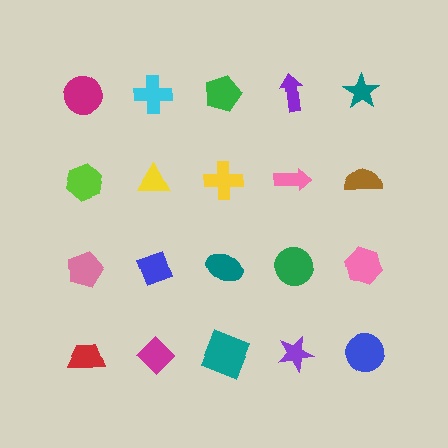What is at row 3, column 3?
A teal ellipse.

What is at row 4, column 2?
A magenta diamond.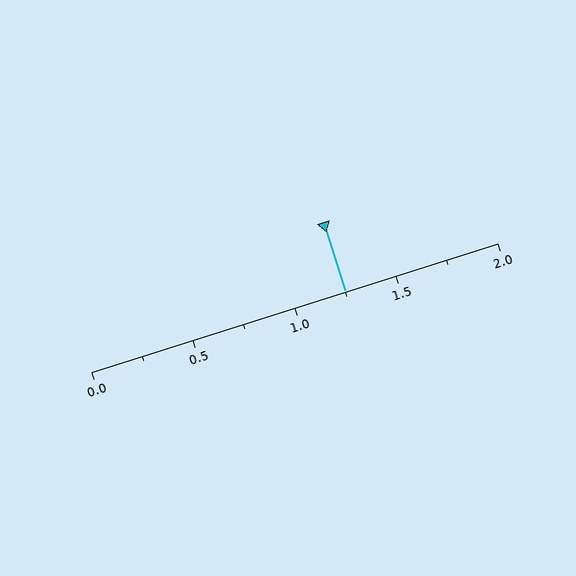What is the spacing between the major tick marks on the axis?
The major ticks are spaced 0.5 apart.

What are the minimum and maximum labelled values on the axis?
The axis runs from 0.0 to 2.0.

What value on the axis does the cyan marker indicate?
The marker indicates approximately 1.25.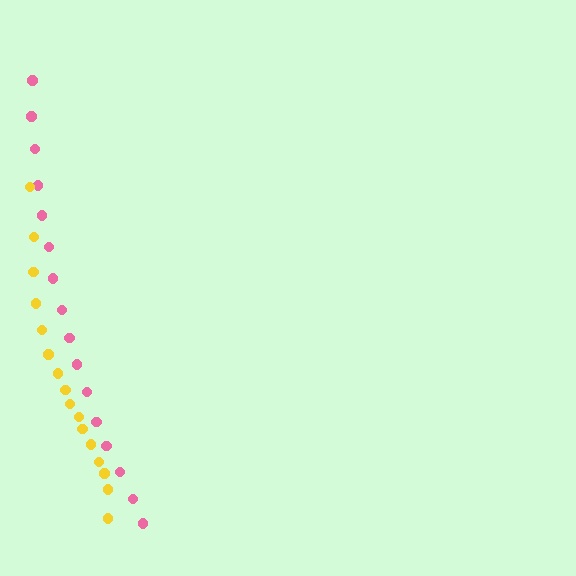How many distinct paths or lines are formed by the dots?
There are 2 distinct paths.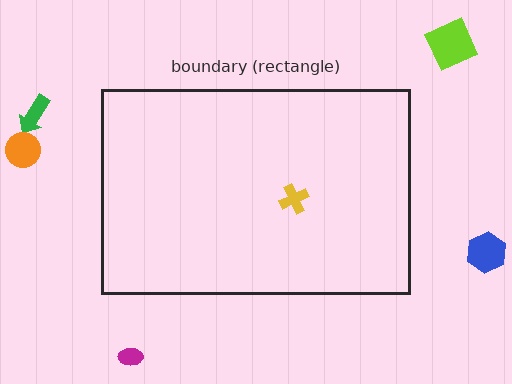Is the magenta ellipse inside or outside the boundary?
Outside.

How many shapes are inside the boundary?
1 inside, 5 outside.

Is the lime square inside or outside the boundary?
Outside.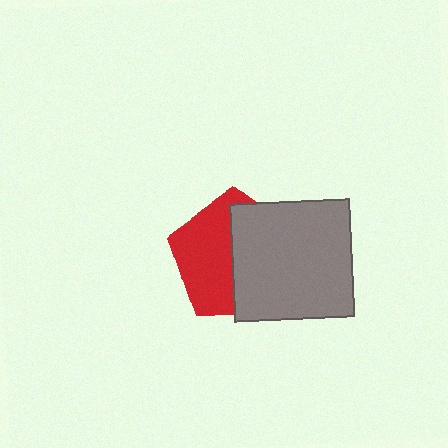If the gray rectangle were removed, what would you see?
You would see the complete red pentagon.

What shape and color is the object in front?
The object in front is a gray rectangle.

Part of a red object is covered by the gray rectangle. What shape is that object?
It is a pentagon.